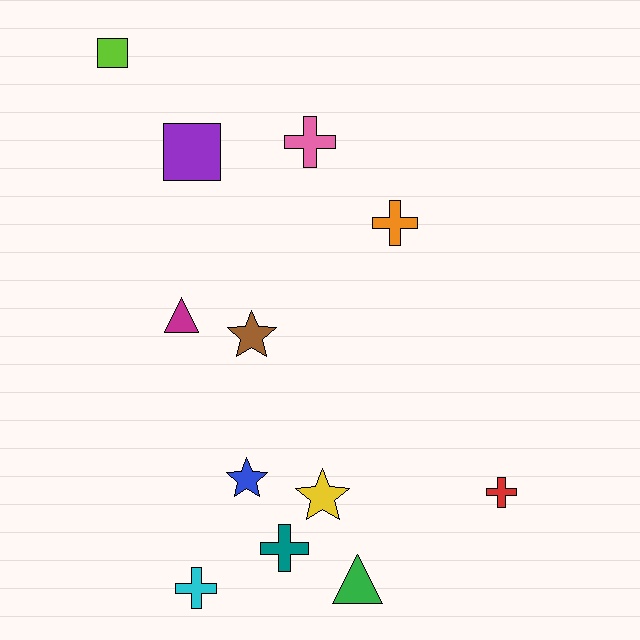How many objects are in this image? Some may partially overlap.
There are 12 objects.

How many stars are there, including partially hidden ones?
There are 3 stars.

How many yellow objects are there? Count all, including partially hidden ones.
There is 1 yellow object.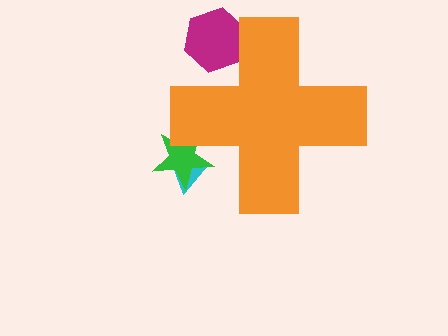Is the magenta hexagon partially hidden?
Yes, the magenta hexagon is partially hidden behind the orange cross.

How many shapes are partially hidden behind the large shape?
3 shapes are partially hidden.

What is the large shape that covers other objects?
An orange cross.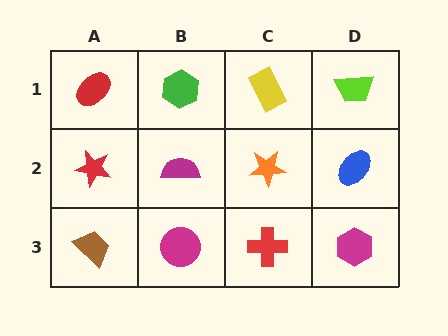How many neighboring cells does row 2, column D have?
3.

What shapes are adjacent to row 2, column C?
A yellow rectangle (row 1, column C), a red cross (row 3, column C), a magenta semicircle (row 2, column B), a blue ellipse (row 2, column D).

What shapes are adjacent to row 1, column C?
An orange star (row 2, column C), a green hexagon (row 1, column B), a lime trapezoid (row 1, column D).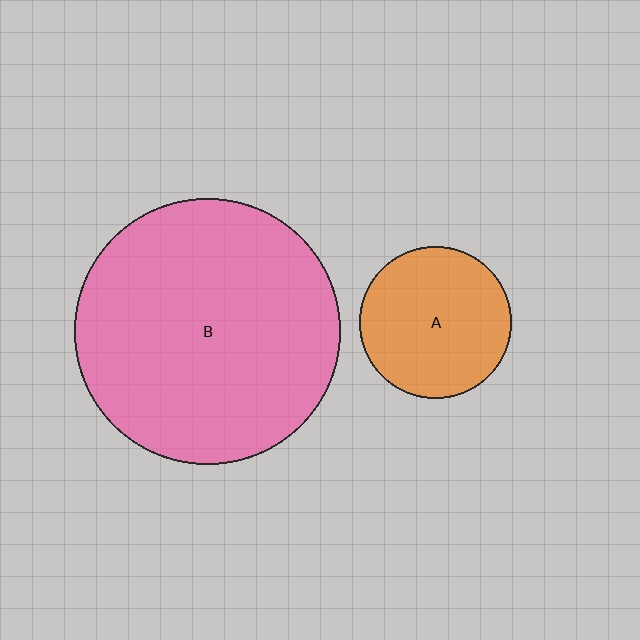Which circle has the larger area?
Circle B (pink).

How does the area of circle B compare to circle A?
Approximately 3.1 times.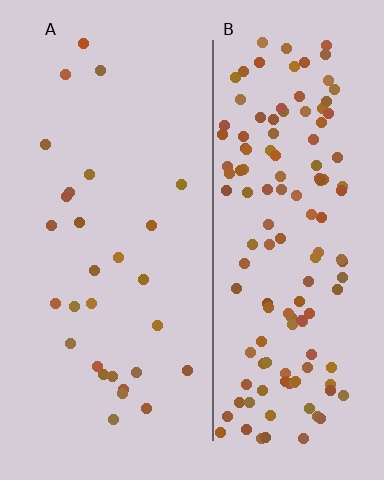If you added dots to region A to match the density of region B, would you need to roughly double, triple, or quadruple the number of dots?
Approximately quadruple.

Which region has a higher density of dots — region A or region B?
B (the right).